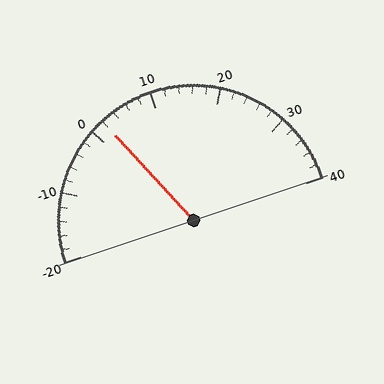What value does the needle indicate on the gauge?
The needle indicates approximately 2.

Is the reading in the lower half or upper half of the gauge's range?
The reading is in the lower half of the range (-20 to 40).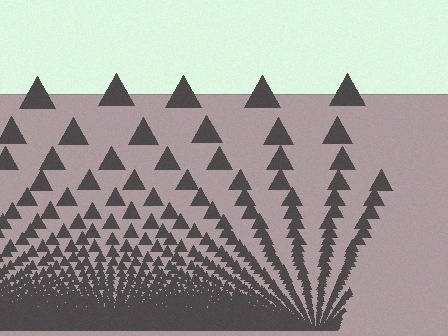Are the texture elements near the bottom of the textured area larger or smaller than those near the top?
Smaller. The gradient is inverted — elements near the bottom are smaller and denser.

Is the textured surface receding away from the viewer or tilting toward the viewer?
The surface appears to tilt toward the viewer. Texture elements get larger and sparser toward the top.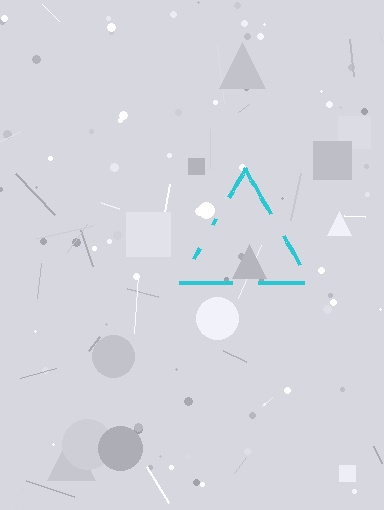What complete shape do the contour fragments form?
The contour fragments form a triangle.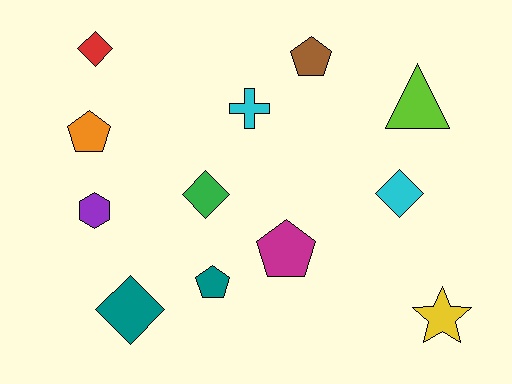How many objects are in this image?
There are 12 objects.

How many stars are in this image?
There is 1 star.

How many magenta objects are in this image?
There is 1 magenta object.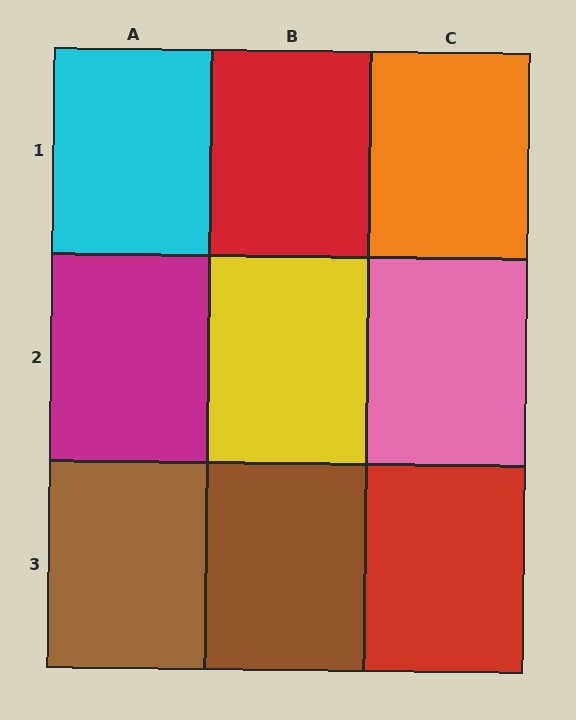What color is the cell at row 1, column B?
Red.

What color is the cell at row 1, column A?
Cyan.